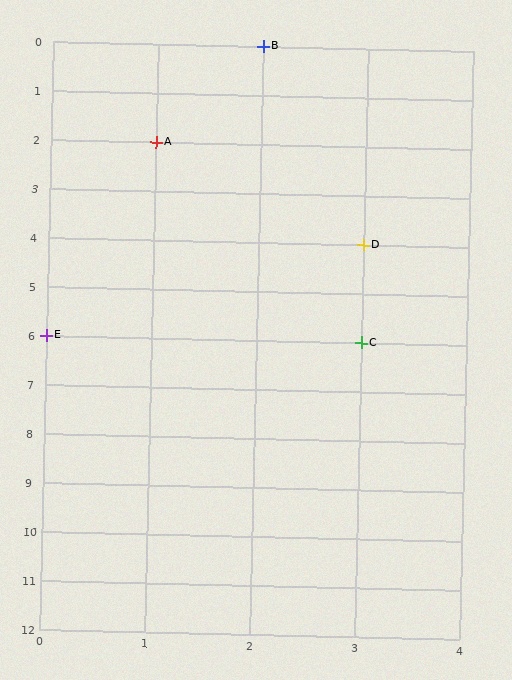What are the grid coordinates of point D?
Point D is at grid coordinates (3, 4).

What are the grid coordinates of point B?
Point B is at grid coordinates (2, 0).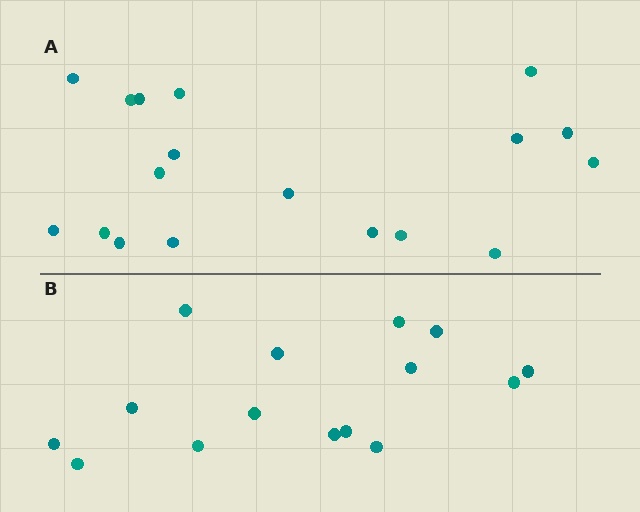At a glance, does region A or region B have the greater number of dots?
Region A (the top region) has more dots.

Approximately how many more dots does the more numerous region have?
Region A has just a few more — roughly 2 or 3 more dots than region B.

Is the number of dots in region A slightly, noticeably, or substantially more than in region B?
Region A has only slightly more — the two regions are fairly close. The ratio is roughly 1.2 to 1.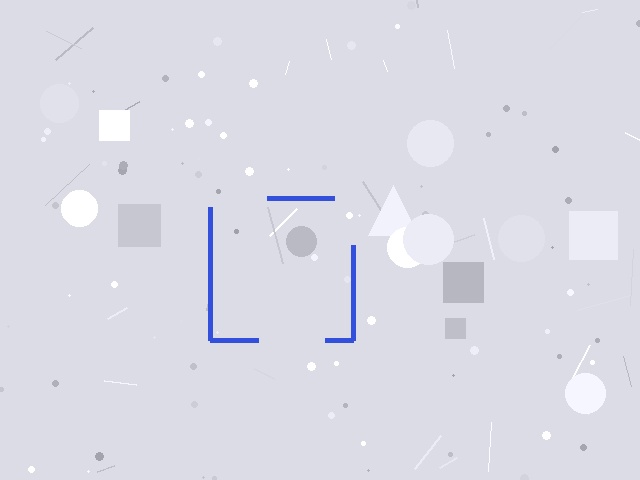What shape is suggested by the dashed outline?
The dashed outline suggests a square.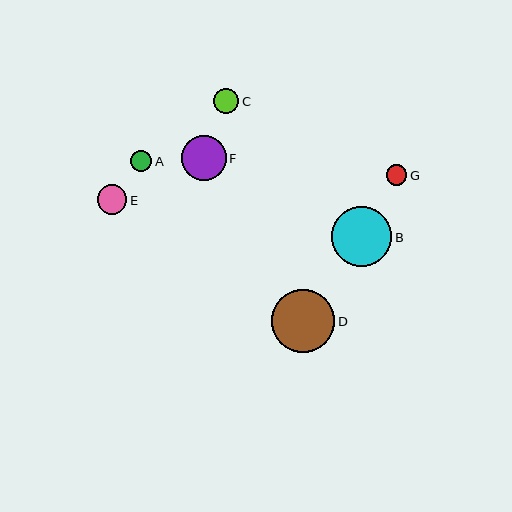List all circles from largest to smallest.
From largest to smallest: D, B, F, E, C, A, G.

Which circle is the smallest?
Circle G is the smallest with a size of approximately 21 pixels.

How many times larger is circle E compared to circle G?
Circle E is approximately 1.4 times the size of circle G.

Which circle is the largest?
Circle D is the largest with a size of approximately 63 pixels.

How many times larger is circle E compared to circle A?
Circle E is approximately 1.4 times the size of circle A.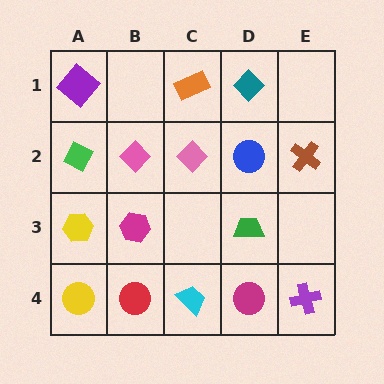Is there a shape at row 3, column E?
No, that cell is empty.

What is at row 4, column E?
A purple cross.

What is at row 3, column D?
A green trapezoid.